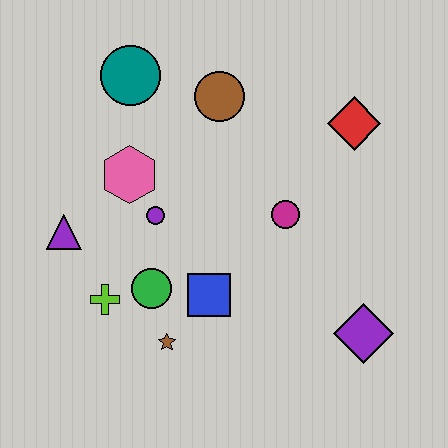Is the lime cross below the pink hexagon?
Yes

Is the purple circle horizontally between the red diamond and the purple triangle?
Yes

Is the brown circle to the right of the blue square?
Yes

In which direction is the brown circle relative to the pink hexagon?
The brown circle is to the right of the pink hexagon.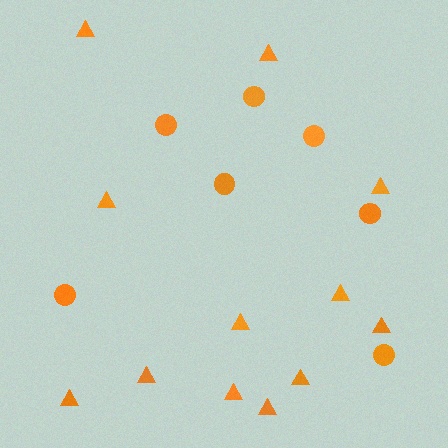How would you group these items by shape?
There are 2 groups: one group of circles (7) and one group of triangles (12).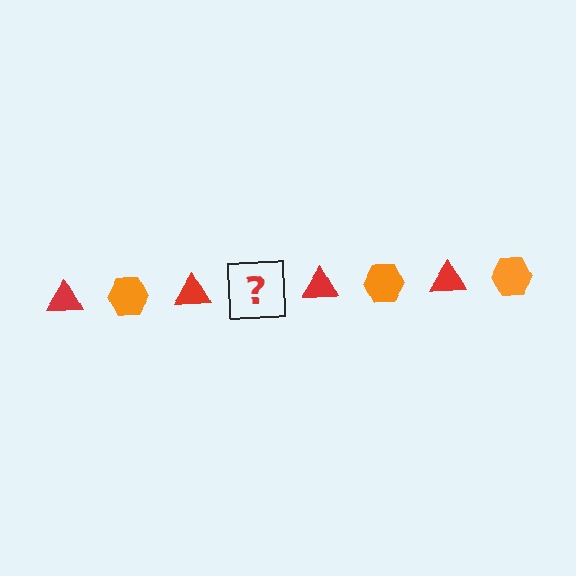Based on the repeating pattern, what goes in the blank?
The blank should be an orange hexagon.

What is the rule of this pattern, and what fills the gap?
The rule is that the pattern alternates between red triangle and orange hexagon. The gap should be filled with an orange hexagon.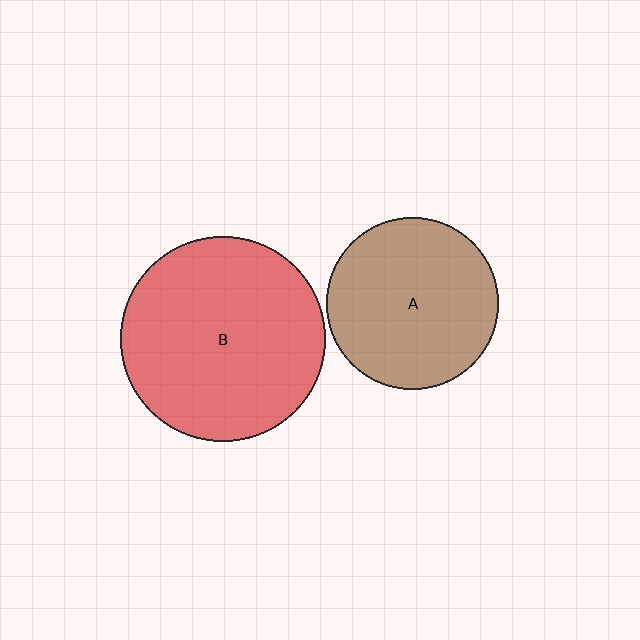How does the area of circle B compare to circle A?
Approximately 1.4 times.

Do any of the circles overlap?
No, none of the circles overlap.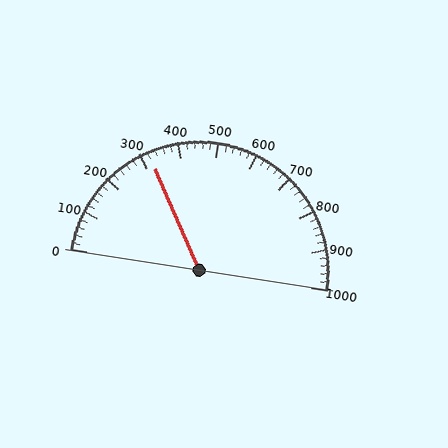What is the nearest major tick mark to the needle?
The nearest major tick mark is 300.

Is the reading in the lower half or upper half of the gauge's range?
The reading is in the lower half of the range (0 to 1000).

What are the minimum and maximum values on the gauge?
The gauge ranges from 0 to 1000.